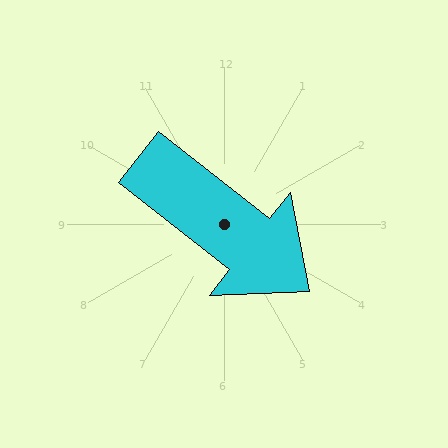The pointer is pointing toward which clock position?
Roughly 4 o'clock.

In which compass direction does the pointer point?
Southeast.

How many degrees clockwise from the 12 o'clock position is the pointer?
Approximately 128 degrees.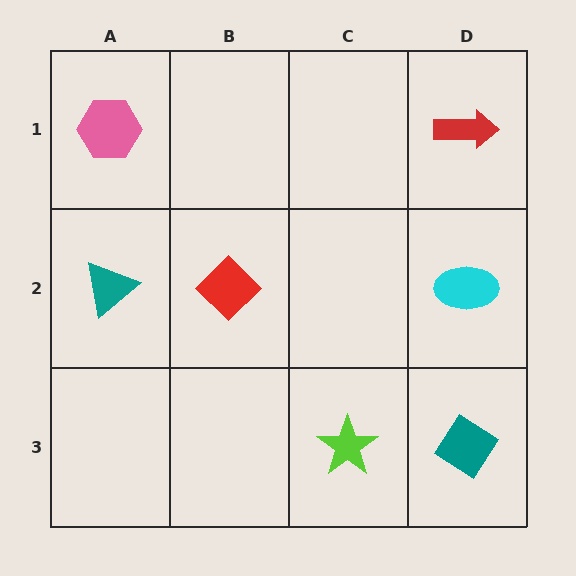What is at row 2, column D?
A cyan ellipse.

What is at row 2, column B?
A red diamond.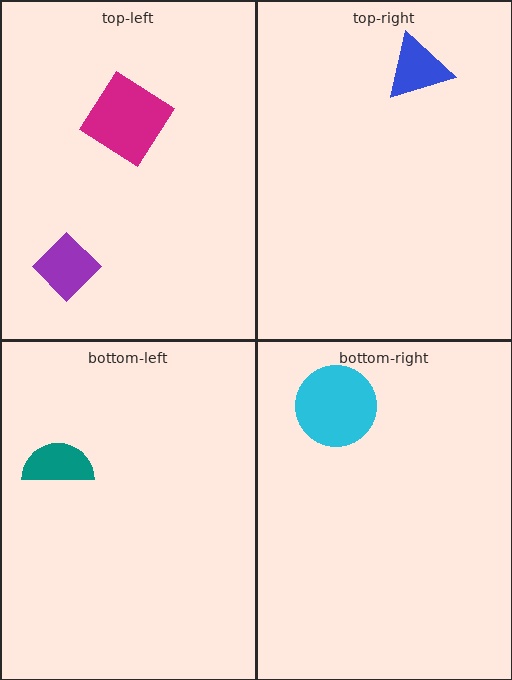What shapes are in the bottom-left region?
The teal semicircle.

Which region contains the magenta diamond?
The top-left region.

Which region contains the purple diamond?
The top-left region.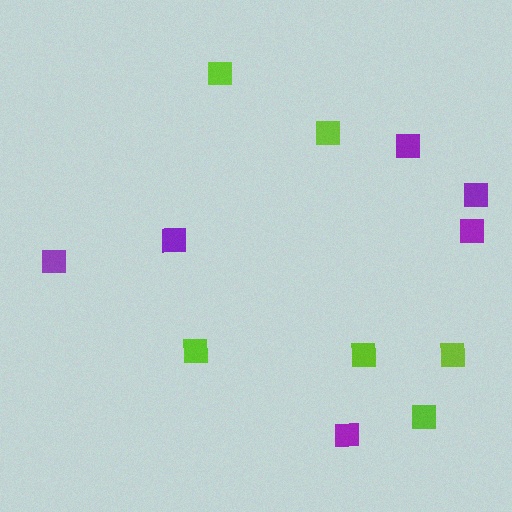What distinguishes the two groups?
There are 2 groups: one group of lime squares (6) and one group of purple squares (6).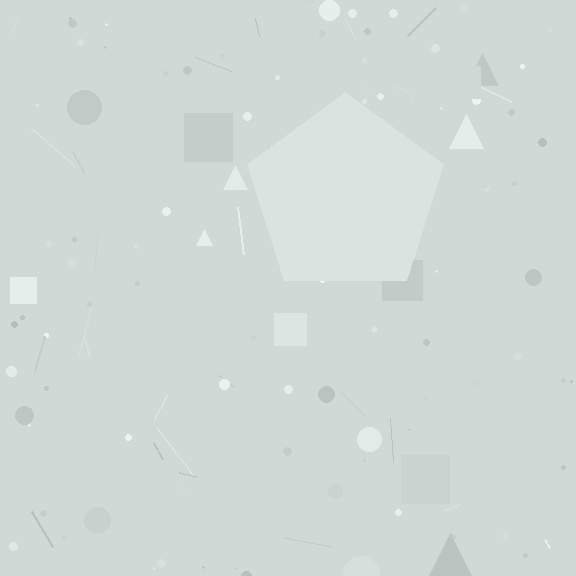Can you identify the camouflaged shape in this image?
The camouflaged shape is a pentagon.